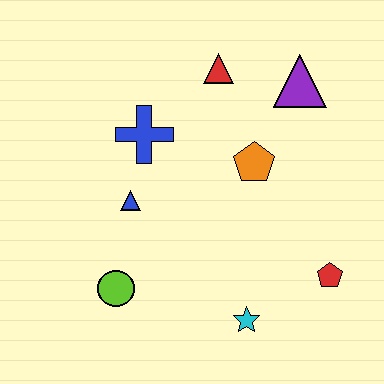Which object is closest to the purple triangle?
The red triangle is closest to the purple triangle.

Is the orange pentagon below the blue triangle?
No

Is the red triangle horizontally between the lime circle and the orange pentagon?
Yes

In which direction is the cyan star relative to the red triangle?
The cyan star is below the red triangle.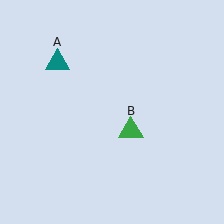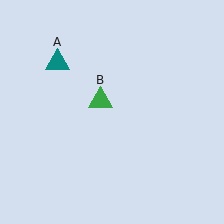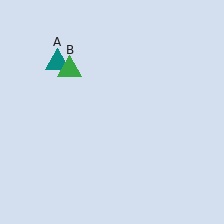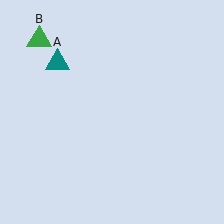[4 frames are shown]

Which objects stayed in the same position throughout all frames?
Teal triangle (object A) remained stationary.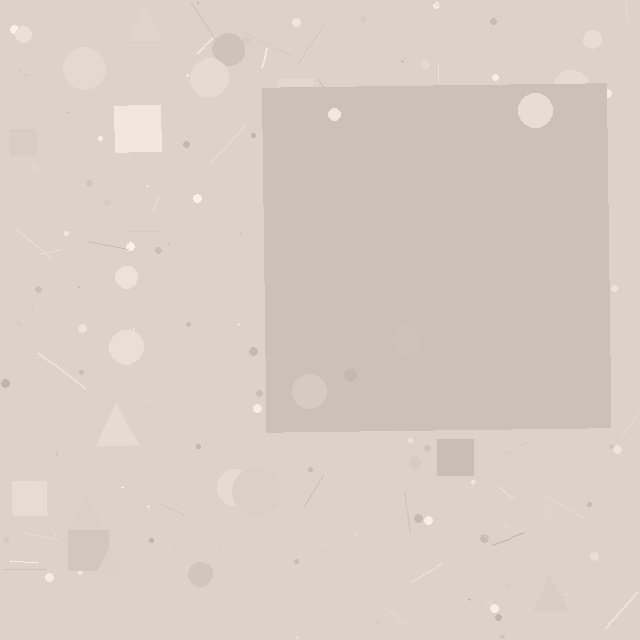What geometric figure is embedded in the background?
A square is embedded in the background.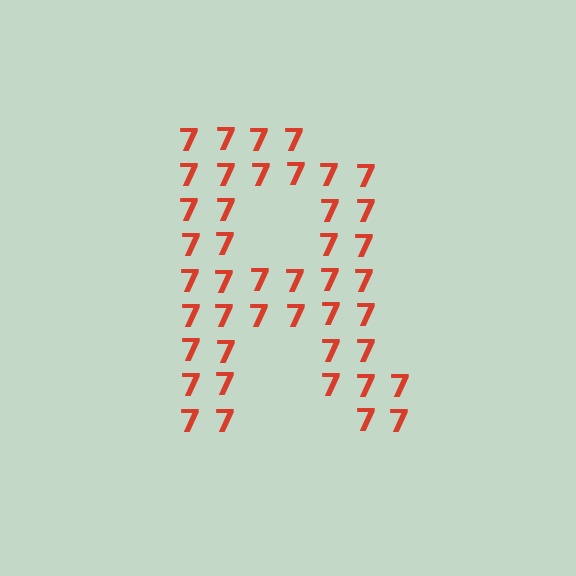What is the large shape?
The large shape is the letter R.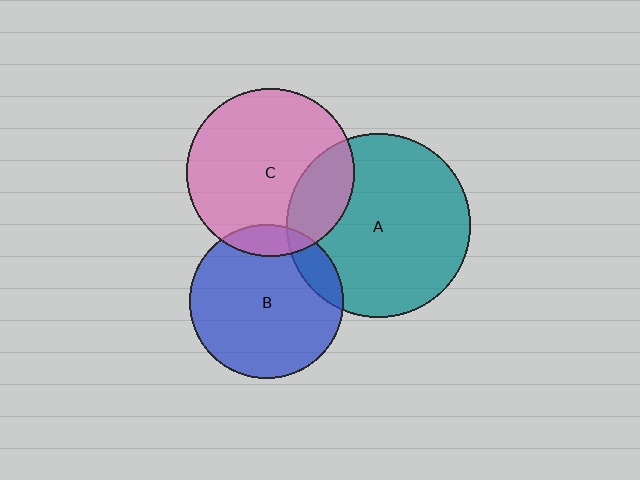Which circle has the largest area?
Circle A (teal).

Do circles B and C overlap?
Yes.